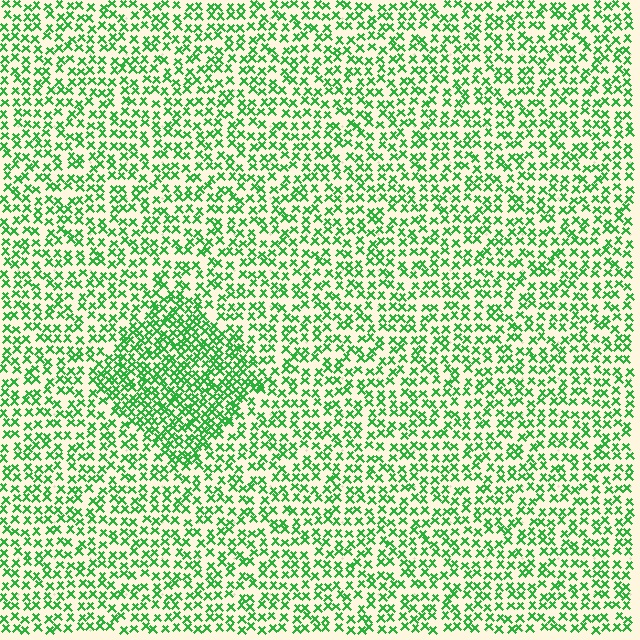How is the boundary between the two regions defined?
The boundary is defined by a change in element density (approximately 1.8x ratio). All elements are the same color, size, and shape.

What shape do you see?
I see a diamond.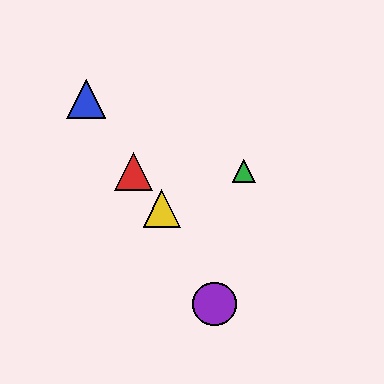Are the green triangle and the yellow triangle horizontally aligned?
No, the green triangle is at y≈171 and the yellow triangle is at y≈208.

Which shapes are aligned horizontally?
The red triangle, the green triangle are aligned horizontally.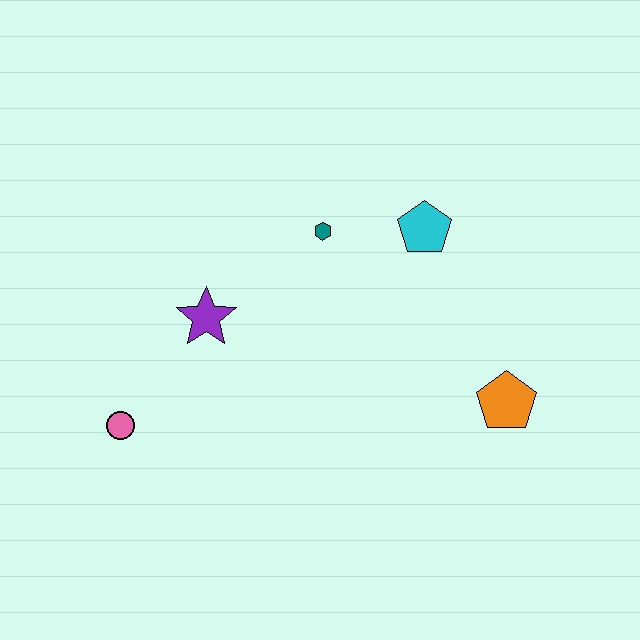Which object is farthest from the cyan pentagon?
The pink circle is farthest from the cyan pentagon.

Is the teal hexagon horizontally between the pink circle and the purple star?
No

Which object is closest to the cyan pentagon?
The teal hexagon is closest to the cyan pentagon.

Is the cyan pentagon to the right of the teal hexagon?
Yes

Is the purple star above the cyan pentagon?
No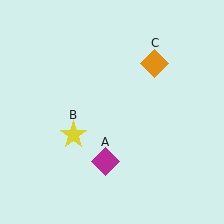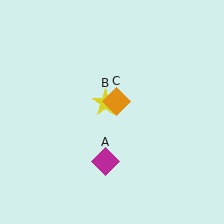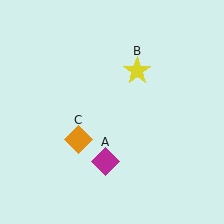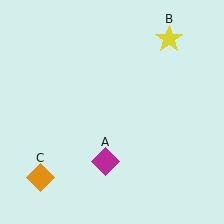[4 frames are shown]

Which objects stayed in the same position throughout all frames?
Magenta diamond (object A) remained stationary.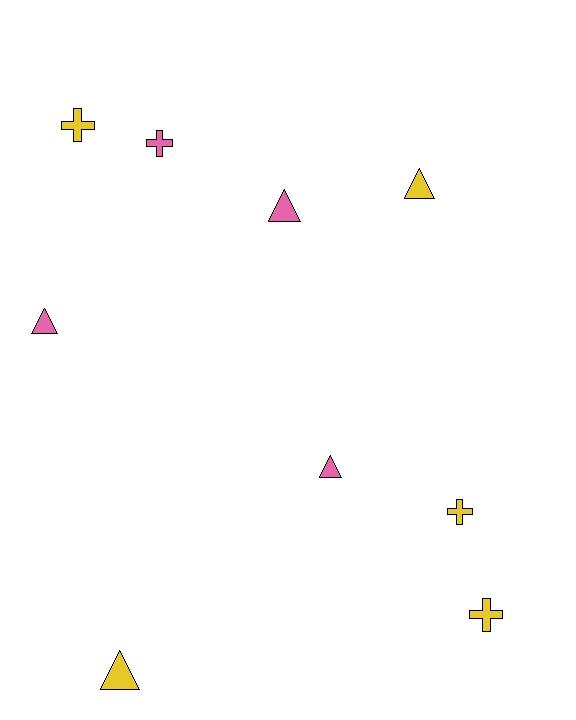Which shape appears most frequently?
Triangle, with 5 objects.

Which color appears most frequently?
Yellow, with 5 objects.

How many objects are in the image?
There are 9 objects.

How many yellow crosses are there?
There are 3 yellow crosses.